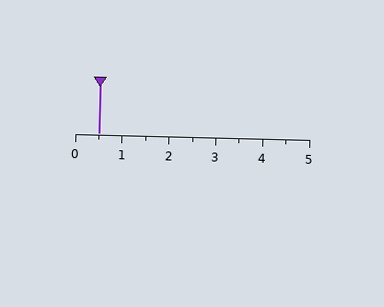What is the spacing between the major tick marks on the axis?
The major ticks are spaced 1 apart.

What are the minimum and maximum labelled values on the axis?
The axis runs from 0 to 5.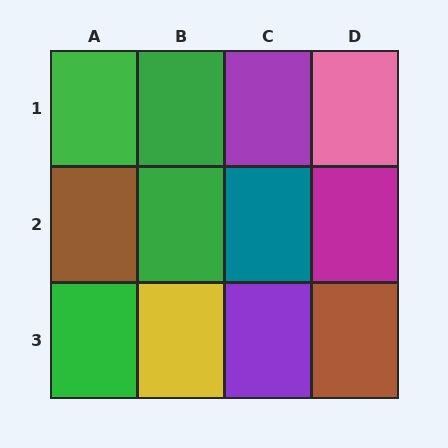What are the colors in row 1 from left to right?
Green, green, purple, pink.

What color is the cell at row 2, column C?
Teal.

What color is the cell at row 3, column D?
Brown.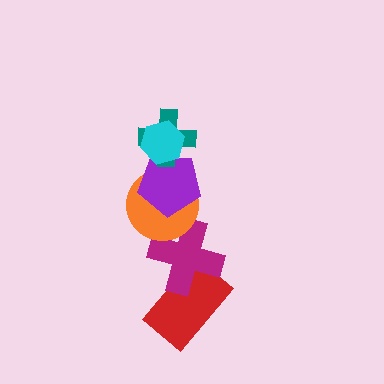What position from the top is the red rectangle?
The red rectangle is 6th from the top.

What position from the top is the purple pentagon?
The purple pentagon is 3rd from the top.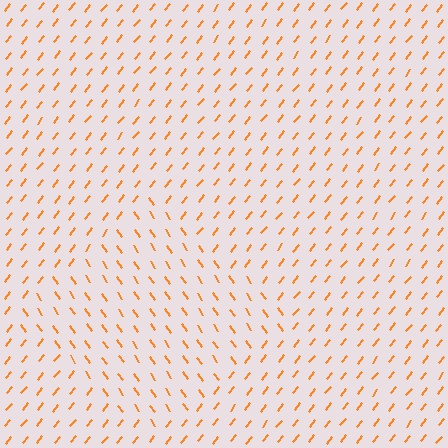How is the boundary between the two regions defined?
The boundary is defined purely by a change in line orientation (approximately 72 degrees difference). All lines are the same color and thickness.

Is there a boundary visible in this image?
Yes, there is a texture boundary formed by a change in line orientation.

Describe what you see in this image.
The image is filled with small orange line segments. A diamond region in the image has lines oriented differently from the surrounding lines, creating a visible texture boundary.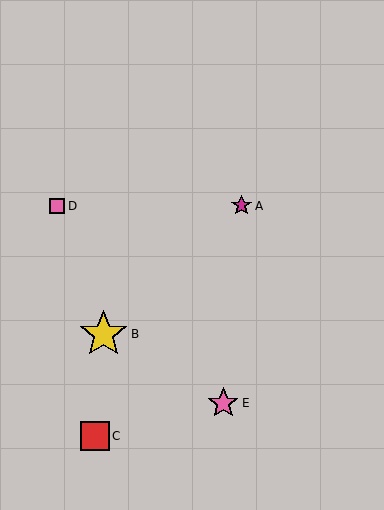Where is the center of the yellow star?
The center of the yellow star is at (104, 334).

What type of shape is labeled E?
Shape E is a pink star.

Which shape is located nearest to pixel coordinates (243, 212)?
The magenta star (labeled A) at (242, 206) is nearest to that location.